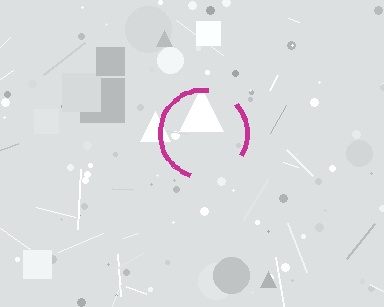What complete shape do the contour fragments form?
The contour fragments form a circle.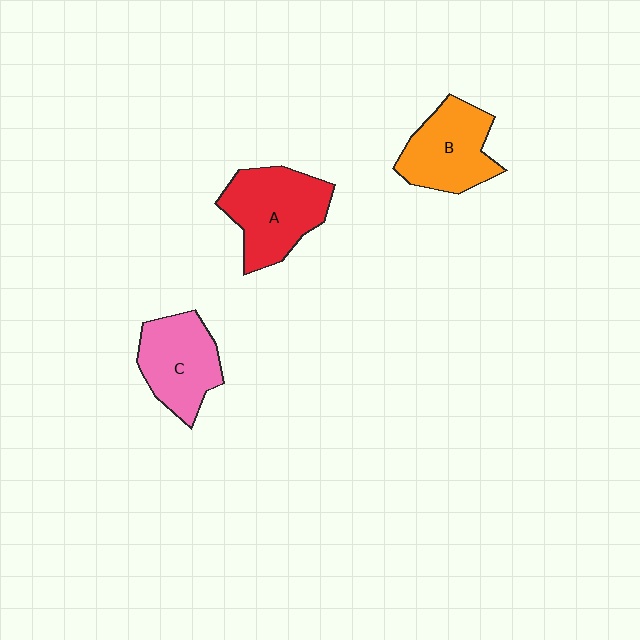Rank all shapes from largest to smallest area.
From largest to smallest: A (red), B (orange), C (pink).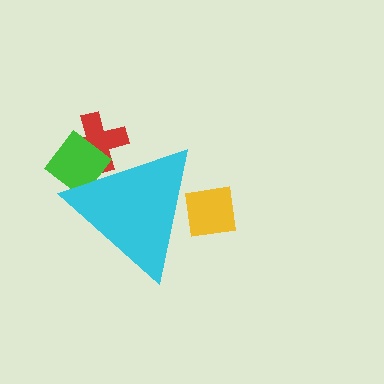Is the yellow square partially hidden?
Yes, the yellow square is partially hidden behind the cyan triangle.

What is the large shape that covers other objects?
A cyan triangle.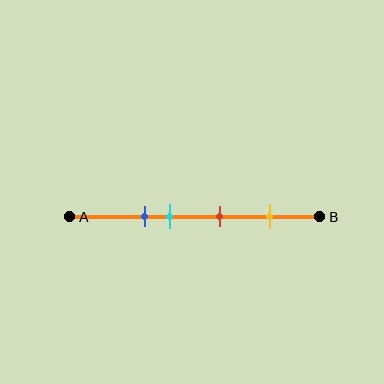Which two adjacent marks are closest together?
The blue and cyan marks are the closest adjacent pair.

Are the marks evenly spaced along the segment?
No, the marks are not evenly spaced.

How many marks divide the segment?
There are 4 marks dividing the segment.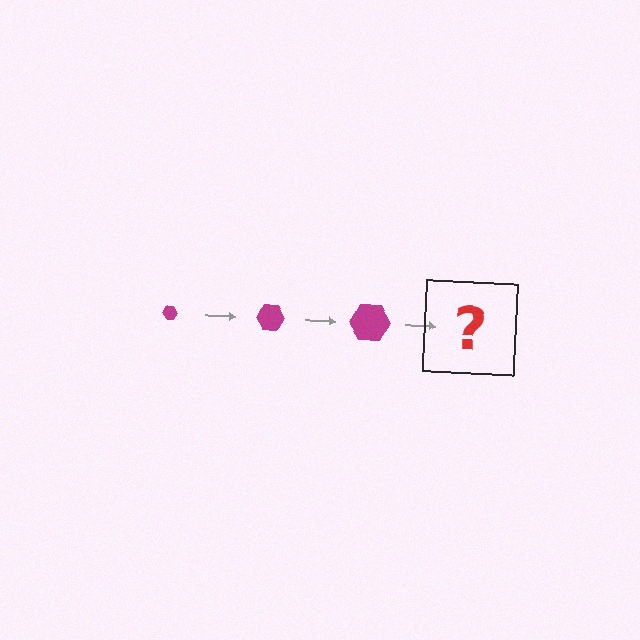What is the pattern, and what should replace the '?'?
The pattern is that the hexagon gets progressively larger each step. The '?' should be a magenta hexagon, larger than the previous one.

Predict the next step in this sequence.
The next step is a magenta hexagon, larger than the previous one.